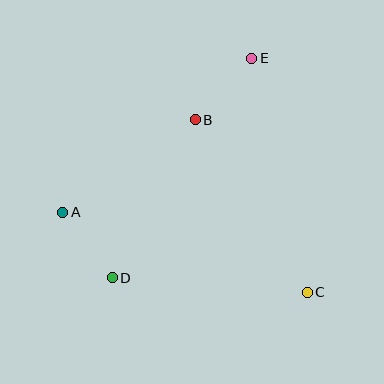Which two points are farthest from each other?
Points D and E are farthest from each other.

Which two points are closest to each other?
Points A and D are closest to each other.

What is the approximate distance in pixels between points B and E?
The distance between B and E is approximately 83 pixels.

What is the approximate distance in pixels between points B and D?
The distance between B and D is approximately 179 pixels.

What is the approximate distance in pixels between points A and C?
The distance between A and C is approximately 257 pixels.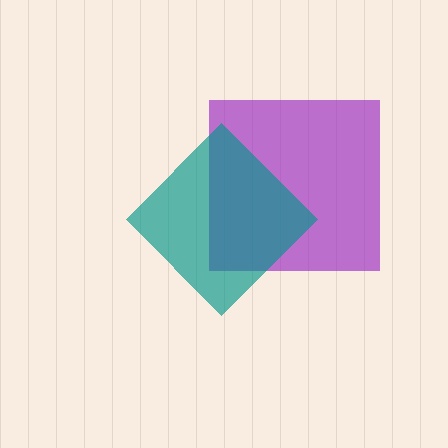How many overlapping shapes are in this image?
There are 2 overlapping shapes in the image.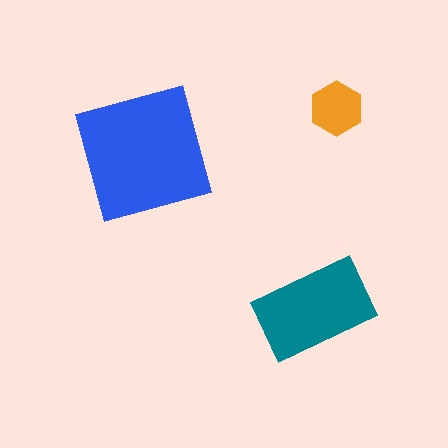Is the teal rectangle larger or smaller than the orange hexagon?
Larger.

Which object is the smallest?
The orange hexagon.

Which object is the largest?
The blue square.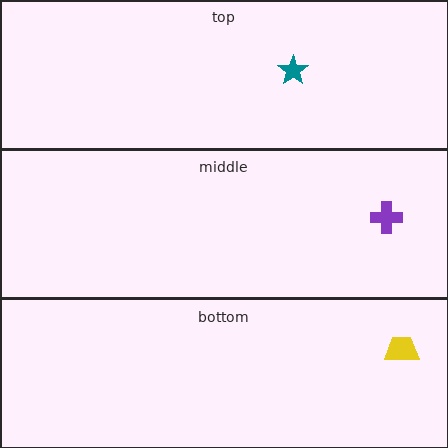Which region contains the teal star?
The top region.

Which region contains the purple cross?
The middle region.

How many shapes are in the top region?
1.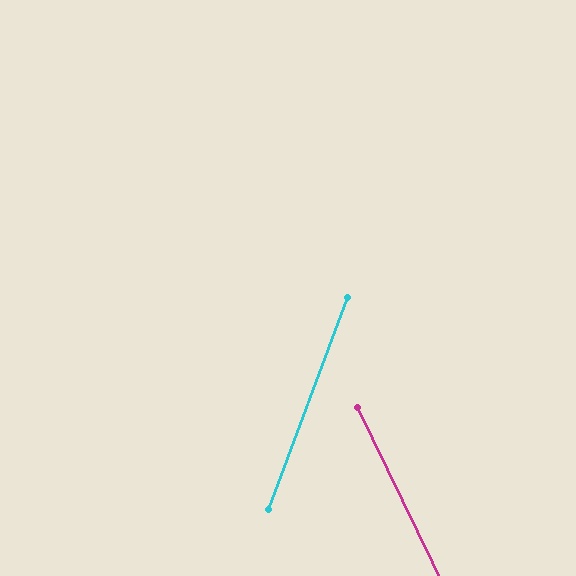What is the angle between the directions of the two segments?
Approximately 47 degrees.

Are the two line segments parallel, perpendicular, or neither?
Neither parallel nor perpendicular — they differ by about 47°.